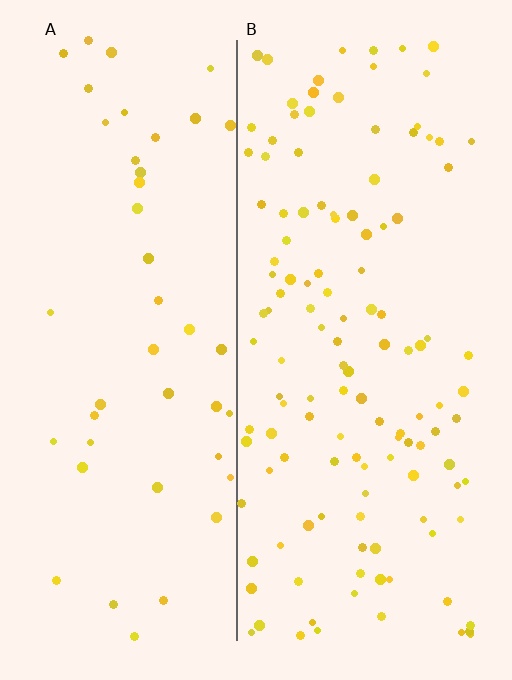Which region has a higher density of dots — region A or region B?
B (the right).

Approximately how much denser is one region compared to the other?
Approximately 2.8× — region B over region A.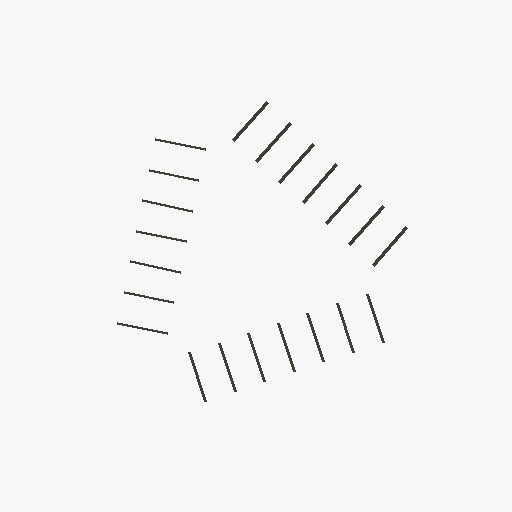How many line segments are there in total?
21 — 7 along each of the 3 edges.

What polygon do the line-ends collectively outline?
An illusory triangle — the line segments terminate on its edges but no continuous stroke is drawn.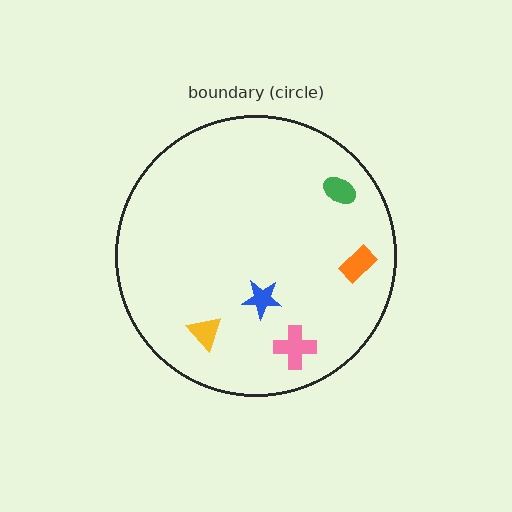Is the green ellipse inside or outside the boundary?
Inside.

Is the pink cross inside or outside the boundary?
Inside.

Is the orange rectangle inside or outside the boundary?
Inside.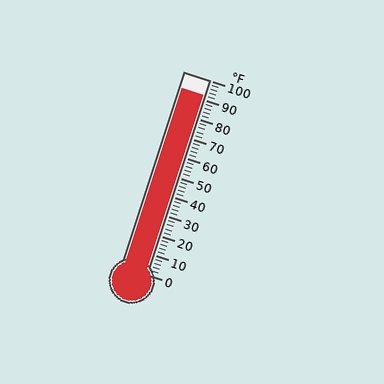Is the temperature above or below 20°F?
The temperature is above 20°F.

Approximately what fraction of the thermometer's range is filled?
The thermometer is filled to approximately 90% of its range.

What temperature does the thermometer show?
The thermometer shows approximately 92°F.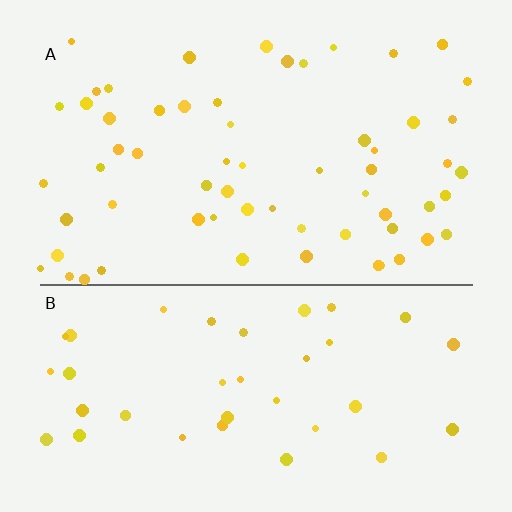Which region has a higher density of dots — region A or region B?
A (the top).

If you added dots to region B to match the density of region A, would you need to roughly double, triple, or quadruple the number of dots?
Approximately double.